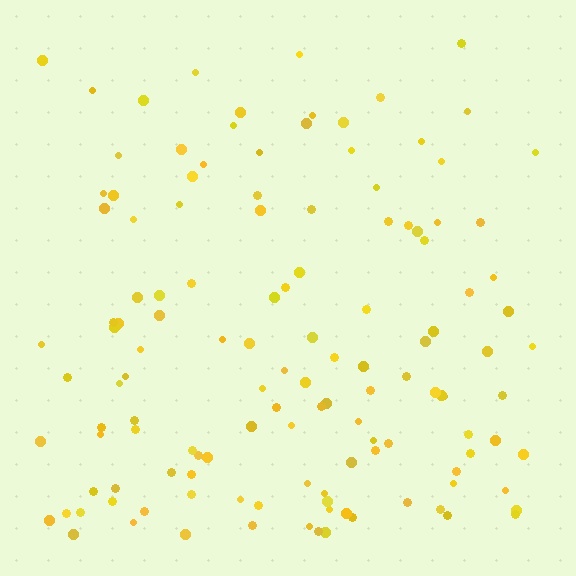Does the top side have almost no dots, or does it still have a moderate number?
Still a moderate number, just noticeably fewer than the bottom.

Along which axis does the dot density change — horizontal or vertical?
Vertical.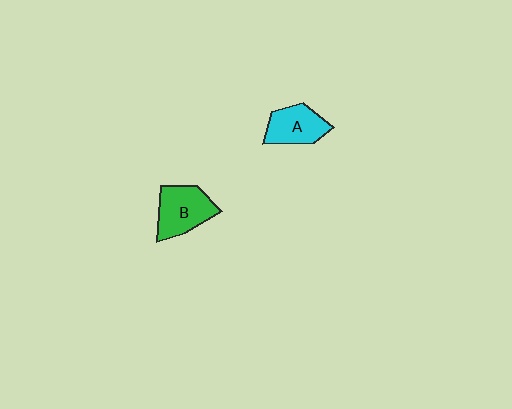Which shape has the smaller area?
Shape A (cyan).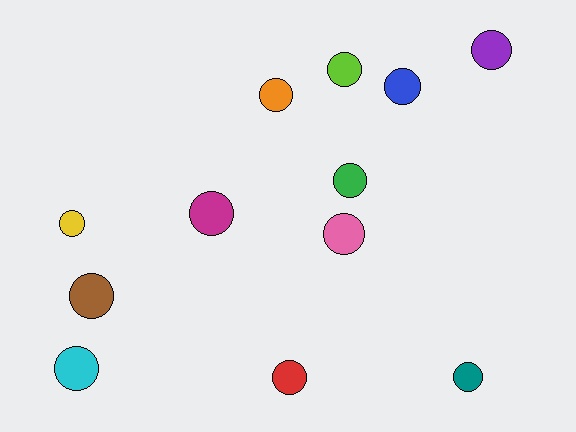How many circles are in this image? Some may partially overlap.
There are 12 circles.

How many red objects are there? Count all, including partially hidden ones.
There is 1 red object.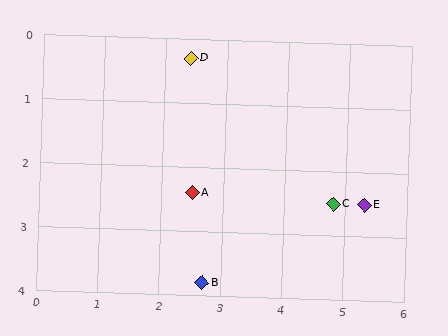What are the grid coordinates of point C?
Point C is at approximately (4.8, 2.5).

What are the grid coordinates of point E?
Point E is at approximately (5.3, 2.5).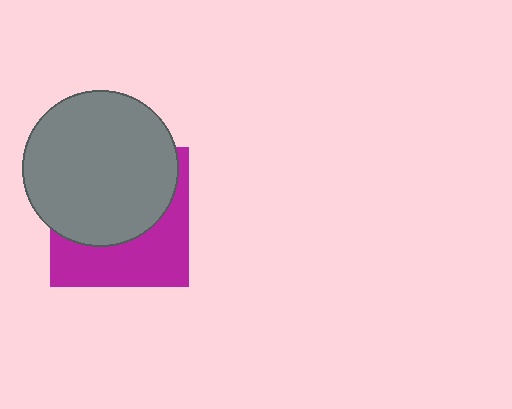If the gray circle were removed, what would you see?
You would see the complete magenta square.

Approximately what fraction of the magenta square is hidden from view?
Roughly 57% of the magenta square is hidden behind the gray circle.